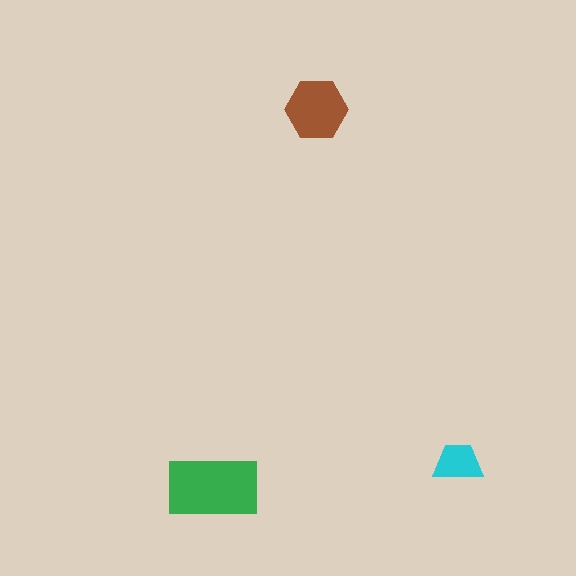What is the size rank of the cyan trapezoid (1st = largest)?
3rd.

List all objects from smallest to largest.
The cyan trapezoid, the brown hexagon, the green rectangle.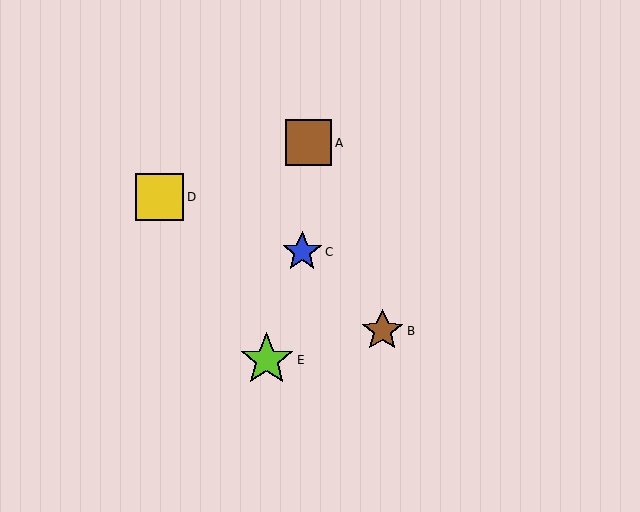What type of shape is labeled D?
Shape D is a yellow square.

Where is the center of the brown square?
The center of the brown square is at (308, 143).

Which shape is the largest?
The lime star (labeled E) is the largest.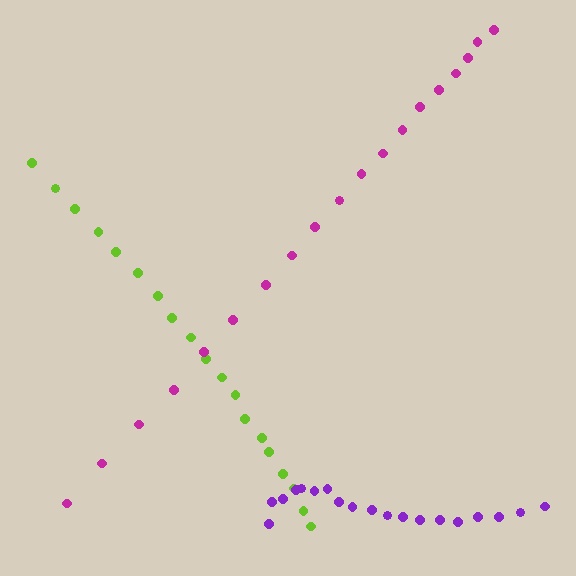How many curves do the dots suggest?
There are 3 distinct paths.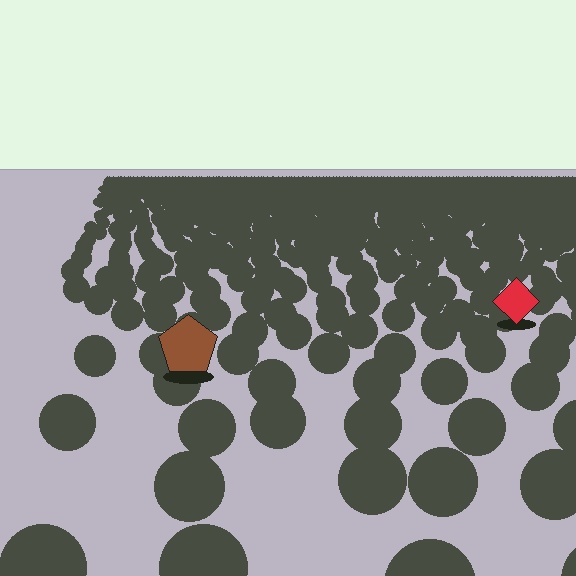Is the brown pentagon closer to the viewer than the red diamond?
Yes. The brown pentagon is closer — you can tell from the texture gradient: the ground texture is coarser near it.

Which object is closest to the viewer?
The brown pentagon is closest. The texture marks near it are larger and more spread out.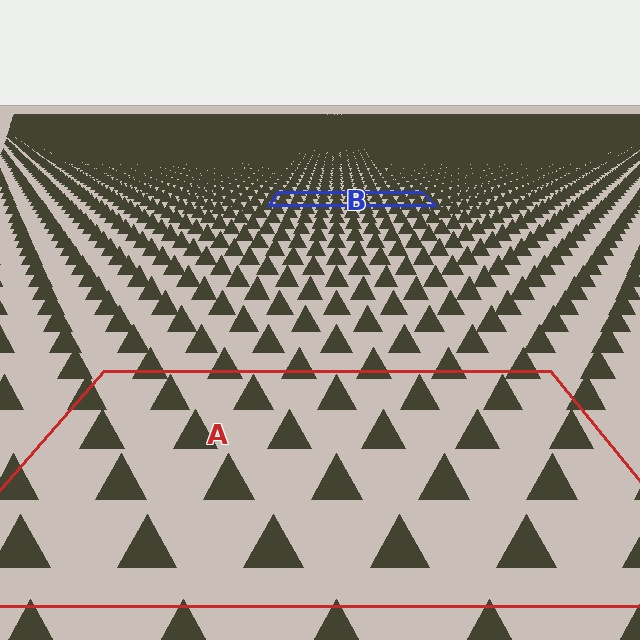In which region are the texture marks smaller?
The texture marks are smaller in region B, because it is farther away.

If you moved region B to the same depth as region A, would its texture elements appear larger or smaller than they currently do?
They would appear larger. At a closer depth, the same texture elements are projected at a bigger on-screen size.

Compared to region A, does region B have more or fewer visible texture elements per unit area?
Region B has more texture elements per unit area — they are packed more densely because it is farther away.